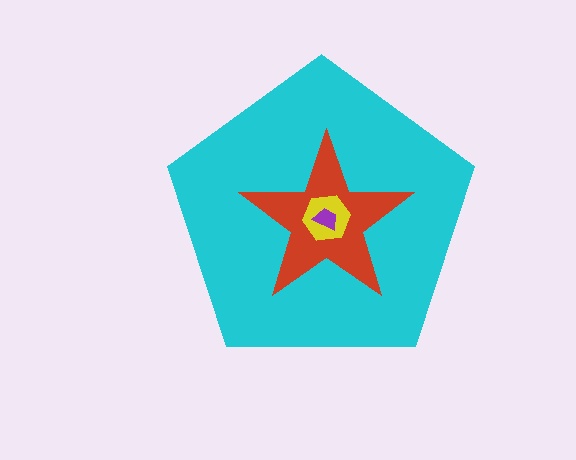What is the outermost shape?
The cyan pentagon.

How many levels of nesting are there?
4.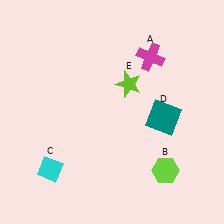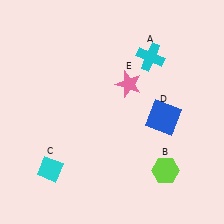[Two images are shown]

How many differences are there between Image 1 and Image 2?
There are 3 differences between the two images.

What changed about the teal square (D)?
In Image 1, D is teal. In Image 2, it changed to blue.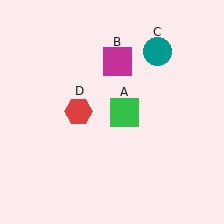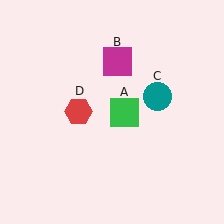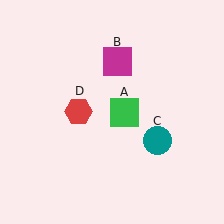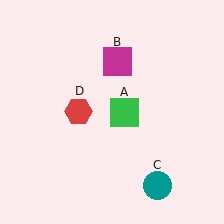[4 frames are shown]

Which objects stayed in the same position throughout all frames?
Green square (object A) and magenta square (object B) and red hexagon (object D) remained stationary.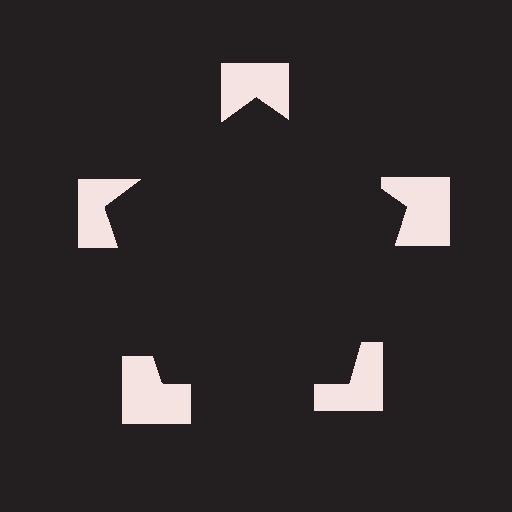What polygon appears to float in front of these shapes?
An illusory pentagon — its edges are inferred from the aligned wedge cuts in the notched squares, not physically drawn.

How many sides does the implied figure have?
5 sides.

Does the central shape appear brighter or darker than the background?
It typically appears slightly darker than the background, even though no actual brightness change is drawn.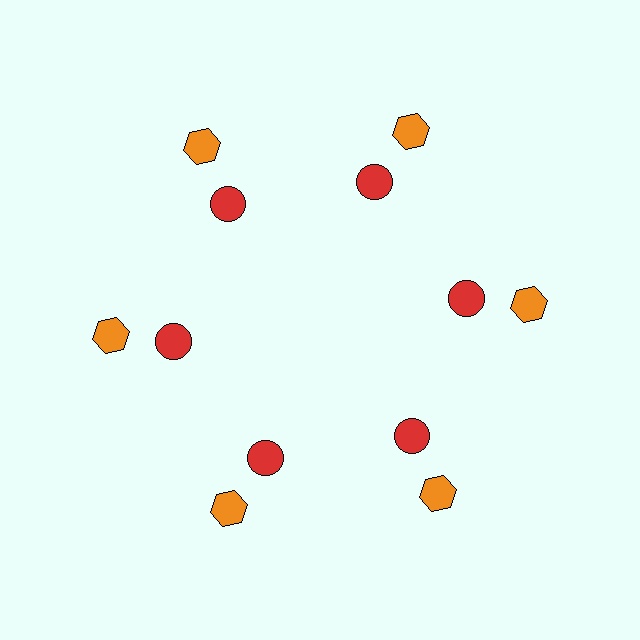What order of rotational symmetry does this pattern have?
This pattern has 6-fold rotational symmetry.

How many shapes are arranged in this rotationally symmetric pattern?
There are 12 shapes, arranged in 6 groups of 2.